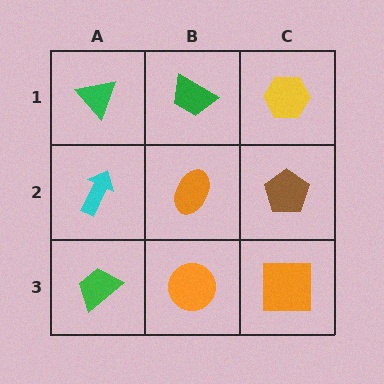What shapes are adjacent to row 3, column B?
An orange ellipse (row 2, column B), a green trapezoid (row 3, column A), an orange square (row 3, column C).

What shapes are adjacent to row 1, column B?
An orange ellipse (row 2, column B), a green triangle (row 1, column A), a yellow hexagon (row 1, column C).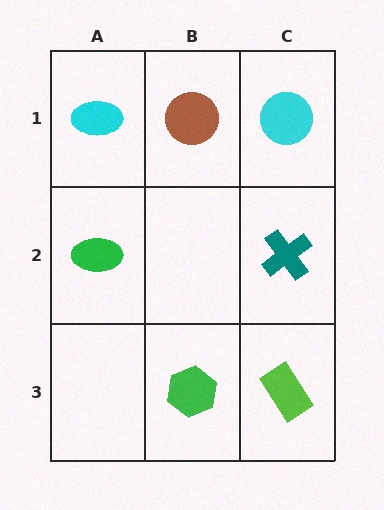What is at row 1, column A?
A cyan ellipse.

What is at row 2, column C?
A teal cross.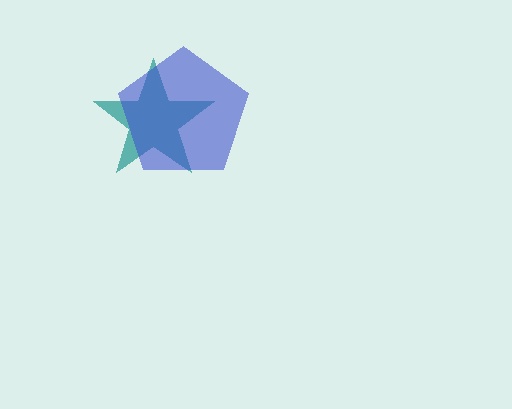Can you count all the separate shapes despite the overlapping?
Yes, there are 2 separate shapes.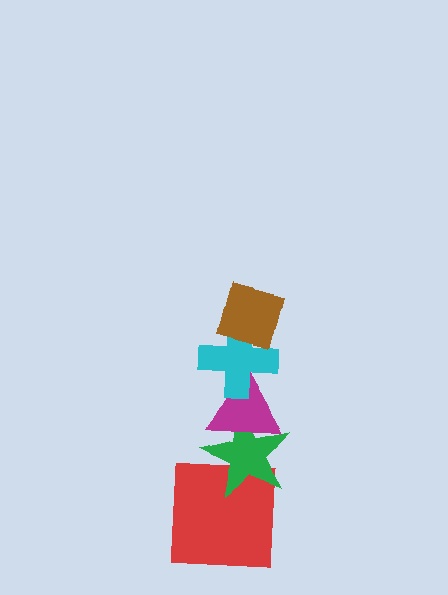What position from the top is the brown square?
The brown square is 1st from the top.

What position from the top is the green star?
The green star is 4th from the top.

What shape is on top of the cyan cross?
The brown square is on top of the cyan cross.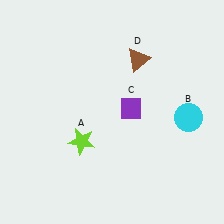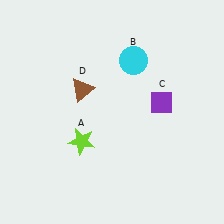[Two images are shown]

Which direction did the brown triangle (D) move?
The brown triangle (D) moved left.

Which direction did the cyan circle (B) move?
The cyan circle (B) moved up.